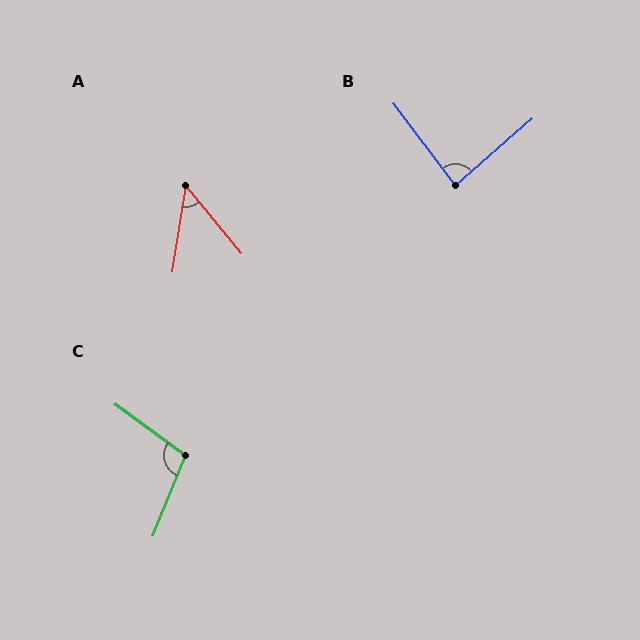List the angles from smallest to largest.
A (48°), B (86°), C (104°).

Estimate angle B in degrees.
Approximately 86 degrees.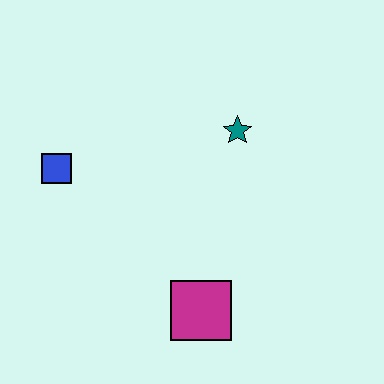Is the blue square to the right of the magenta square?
No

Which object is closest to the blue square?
The teal star is closest to the blue square.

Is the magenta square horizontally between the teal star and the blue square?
Yes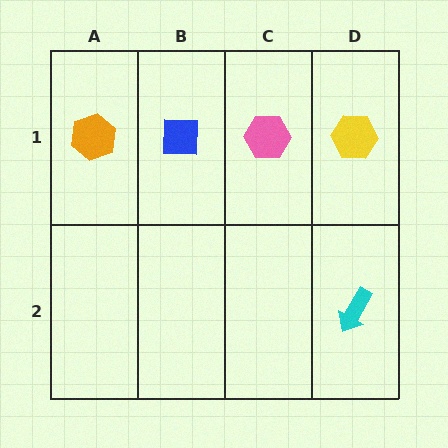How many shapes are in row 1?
4 shapes.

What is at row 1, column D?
A yellow hexagon.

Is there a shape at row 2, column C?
No, that cell is empty.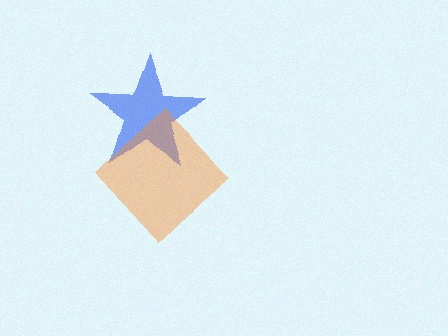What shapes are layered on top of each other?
The layered shapes are: a blue star, an orange diamond.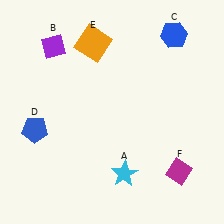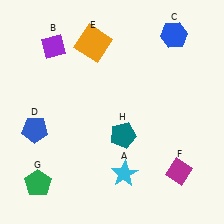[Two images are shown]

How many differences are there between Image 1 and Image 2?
There are 2 differences between the two images.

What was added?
A green pentagon (G), a teal pentagon (H) were added in Image 2.